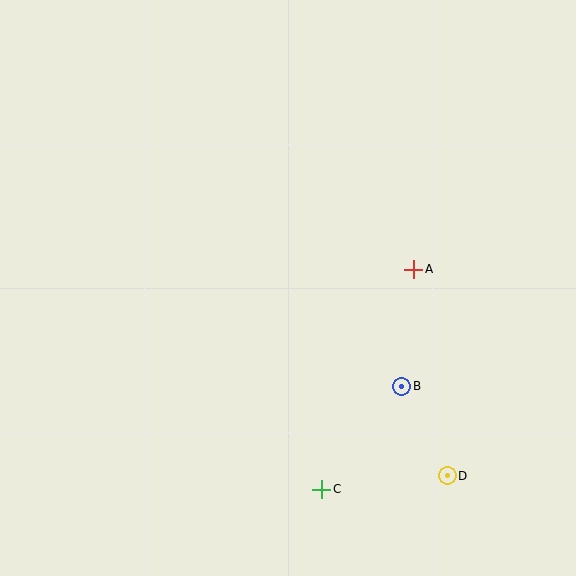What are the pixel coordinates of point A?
Point A is at (414, 269).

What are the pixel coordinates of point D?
Point D is at (447, 476).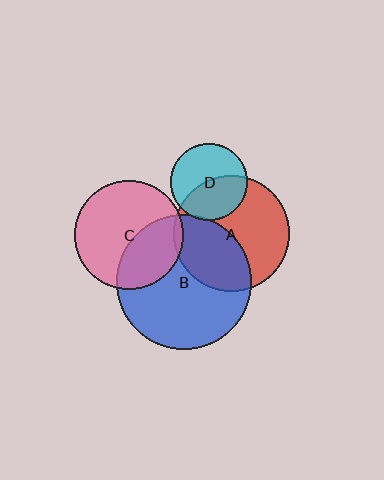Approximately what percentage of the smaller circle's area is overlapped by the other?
Approximately 35%.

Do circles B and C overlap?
Yes.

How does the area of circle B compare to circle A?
Approximately 1.4 times.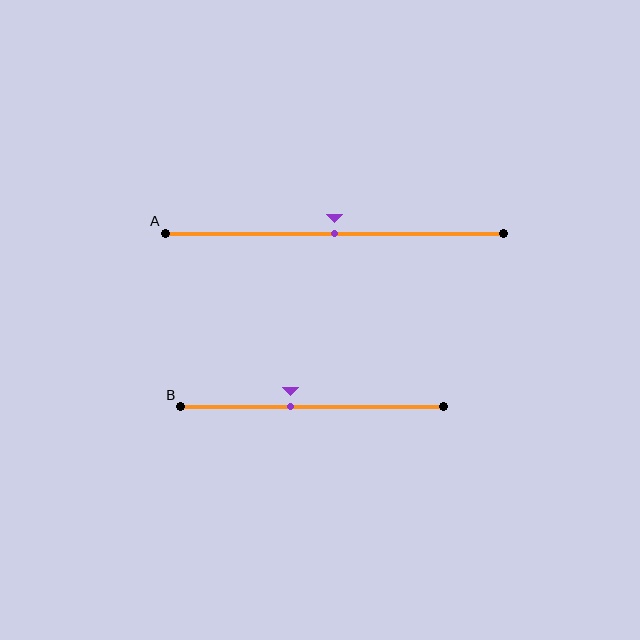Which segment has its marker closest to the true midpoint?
Segment A has its marker closest to the true midpoint.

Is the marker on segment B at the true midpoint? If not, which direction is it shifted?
No, the marker on segment B is shifted to the left by about 8% of the segment length.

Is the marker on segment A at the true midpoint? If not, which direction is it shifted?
Yes, the marker on segment A is at the true midpoint.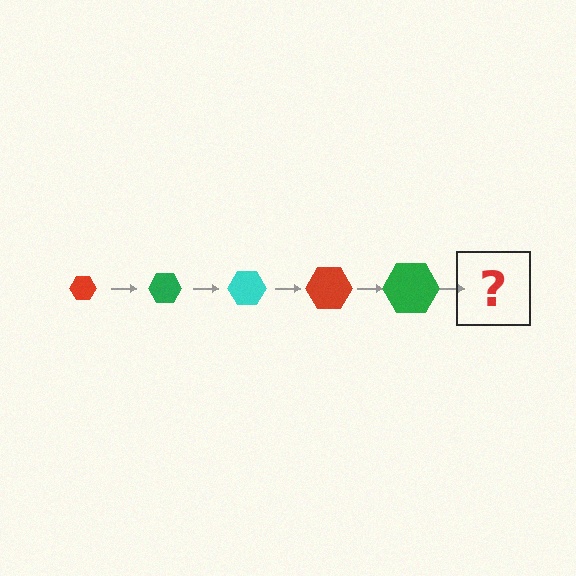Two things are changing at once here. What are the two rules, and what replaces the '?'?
The two rules are that the hexagon grows larger each step and the color cycles through red, green, and cyan. The '?' should be a cyan hexagon, larger than the previous one.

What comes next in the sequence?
The next element should be a cyan hexagon, larger than the previous one.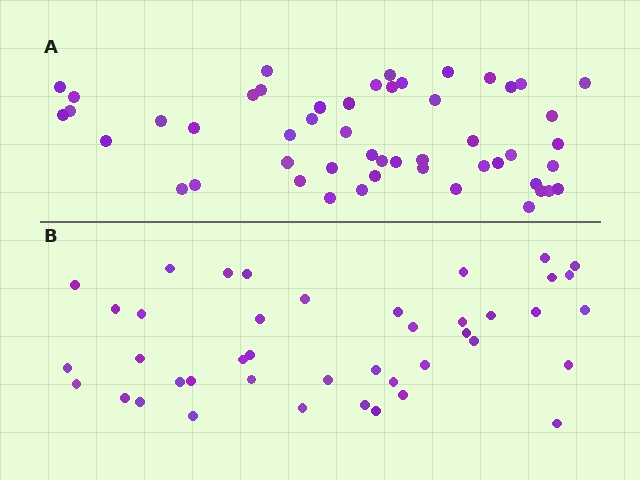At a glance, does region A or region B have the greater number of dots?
Region A (the top region) has more dots.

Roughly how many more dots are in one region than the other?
Region A has roughly 8 or so more dots than region B.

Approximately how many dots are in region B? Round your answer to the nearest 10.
About 40 dots. (The exact count is 42, which rounds to 40.)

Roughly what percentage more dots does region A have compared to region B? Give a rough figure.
About 20% more.